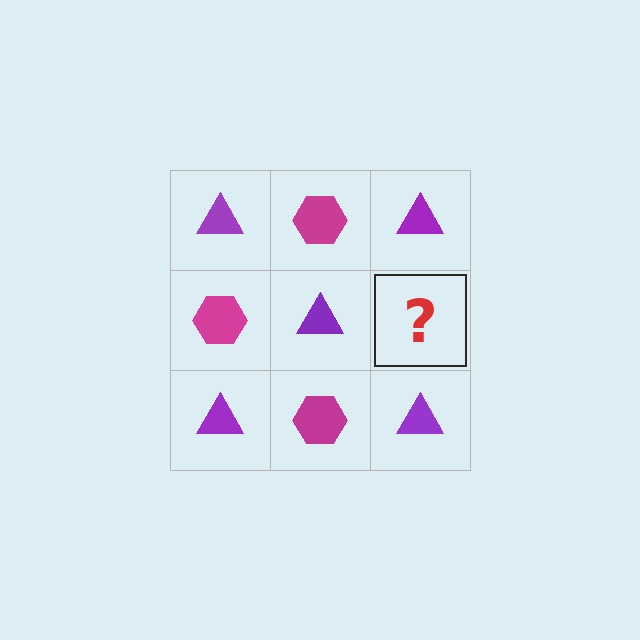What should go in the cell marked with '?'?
The missing cell should contain a magenta hexagon.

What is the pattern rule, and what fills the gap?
The rule is that it alternates purple triangle and magenta hexagon in a checkerboard pattern. The gap should be filled with a magenta hexagon.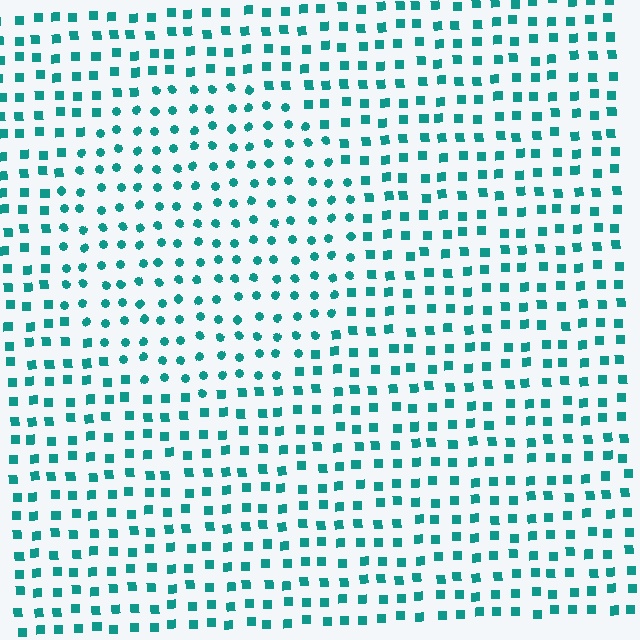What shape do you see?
I see a circle.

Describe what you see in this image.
The image is filled with small teal elements arranged in a uniform grid. A circle-shaped region contains circles, while the surrounding area contains squares. The boundary is defined purely by the change in element shape.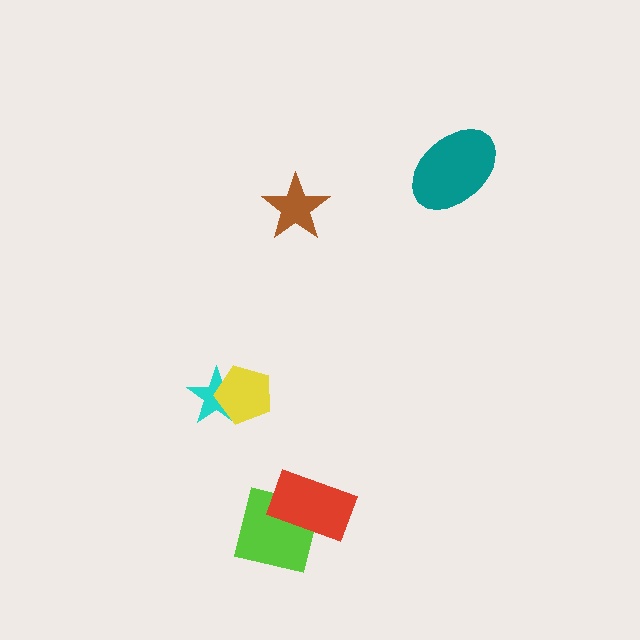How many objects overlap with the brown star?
0 objects overlap with the brown star.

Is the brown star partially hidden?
No, no other shape covers it.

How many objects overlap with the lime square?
1 object overlaps with the lime square.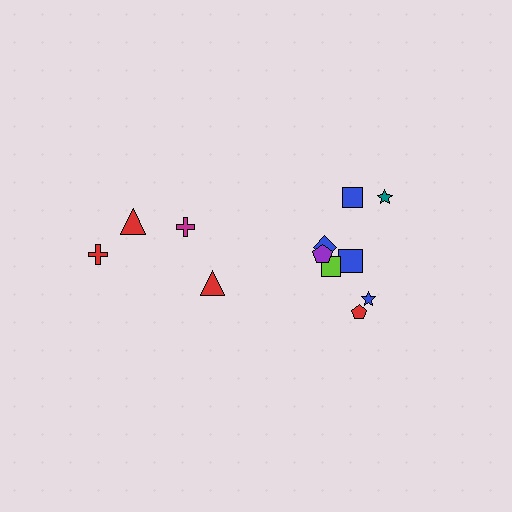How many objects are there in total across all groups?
There are 12 objects.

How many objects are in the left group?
There are 4 objects.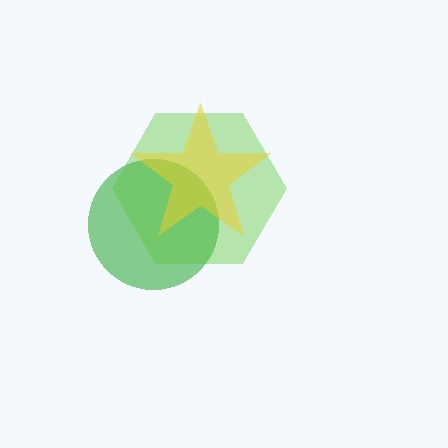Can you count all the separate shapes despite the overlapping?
Yes, there are 3 separate shapes.